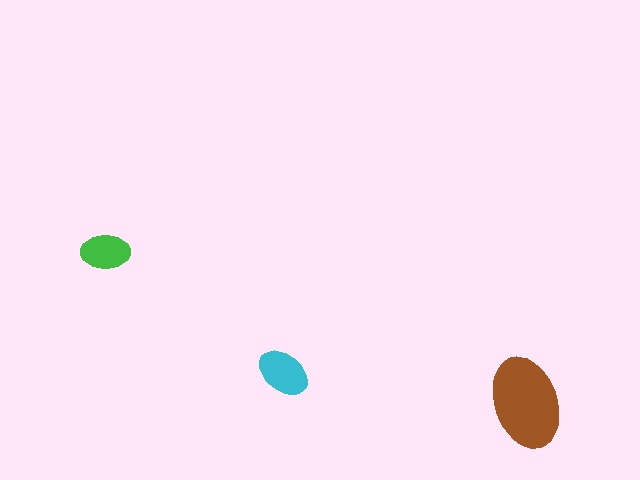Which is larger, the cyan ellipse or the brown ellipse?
The brown one.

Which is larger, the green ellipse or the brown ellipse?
The brown one.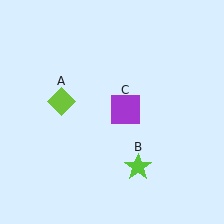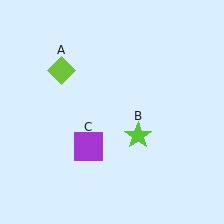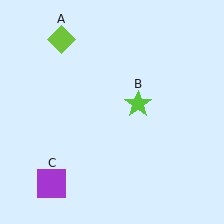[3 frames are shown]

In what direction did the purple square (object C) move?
The purple square (object C) moved down and to the left.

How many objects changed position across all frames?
3 objects changed position: lime diamond (object A), lime star (object B), purple square (object C).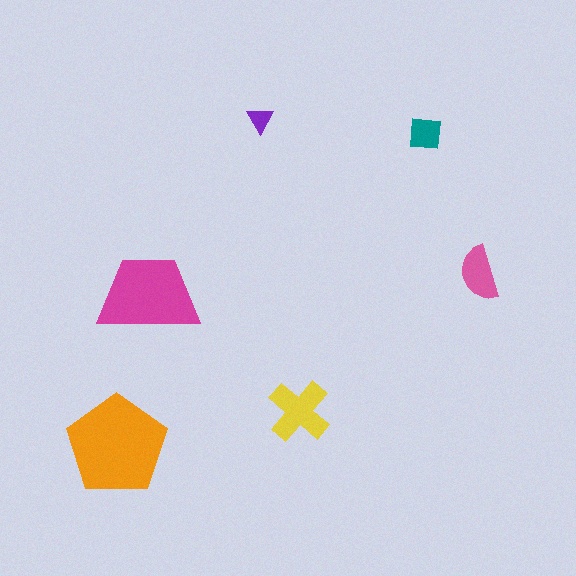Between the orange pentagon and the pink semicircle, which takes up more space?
The orange pentagon.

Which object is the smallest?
The purple triangle.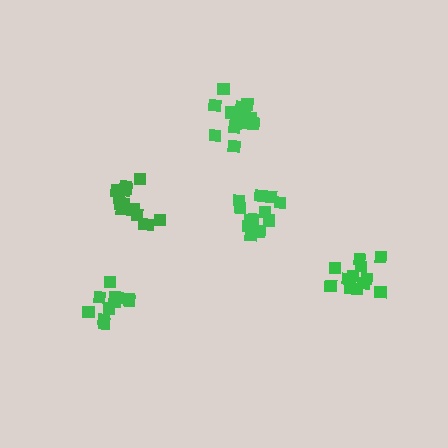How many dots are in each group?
Group 1: 13 dots, Group 2: 12 dots, Group 3: 12 dots, Group 4: 14 dots, Group 5: 12 dots (63 total).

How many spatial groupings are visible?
There are 5 spatial groupings.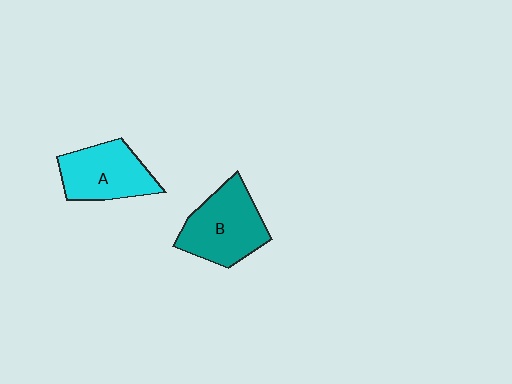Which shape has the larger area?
Shape B (teal).